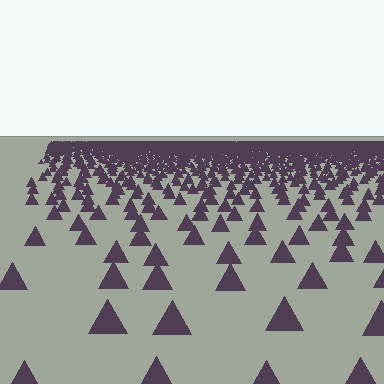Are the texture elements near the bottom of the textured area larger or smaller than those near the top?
Larger. Near the bottom, elements are closer to the viewer and appear at a bigger on-screen size.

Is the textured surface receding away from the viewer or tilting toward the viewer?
The surface is receding away from the viewer. Texture elements get smaller and denser toward the top.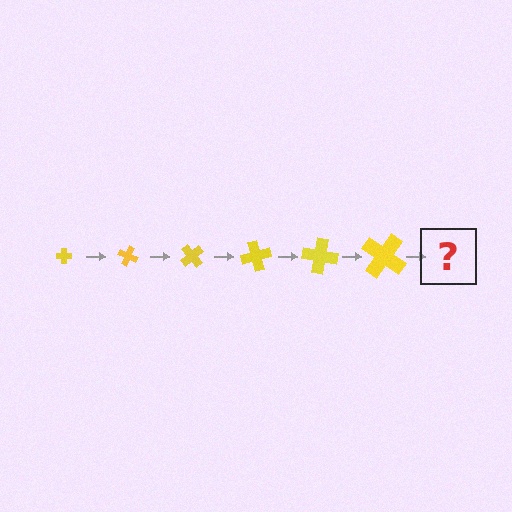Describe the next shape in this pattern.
It should be a cross, larger than the previous one and rotated 150 degrees from the start.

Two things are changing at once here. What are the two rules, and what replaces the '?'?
The two rules are that the cross grows larger each step and it rotates 25 degrees each step. The '?' should be a cross, larger than the previous one and rotated 150 degrees from the start.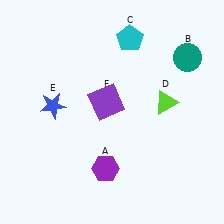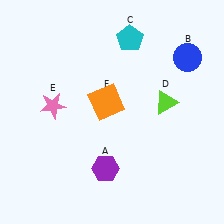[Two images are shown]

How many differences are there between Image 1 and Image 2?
There are 3 differences between the two images.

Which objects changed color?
B changed from teal to blue. E changed from blue to pink. F changed from purple to orange.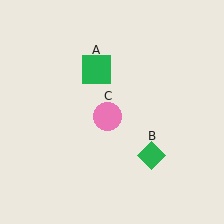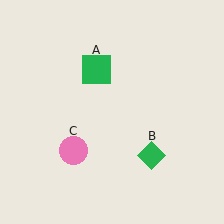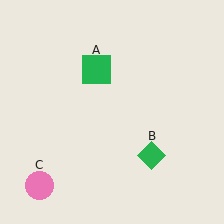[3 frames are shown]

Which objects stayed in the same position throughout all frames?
Green square (object A) and green diamond (object B) remained stationary.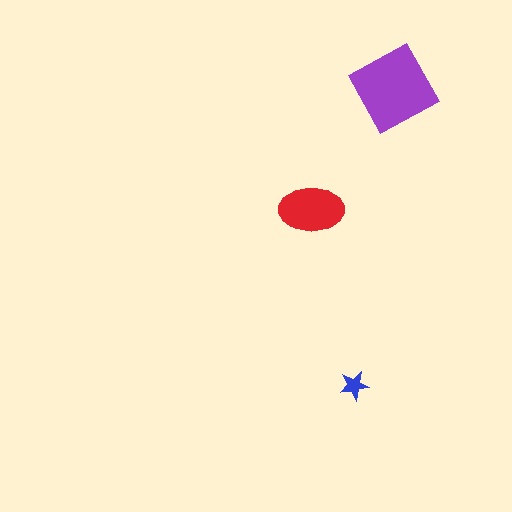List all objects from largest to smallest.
The purple square, the red ellipse, the blue star.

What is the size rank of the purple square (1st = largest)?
1st.